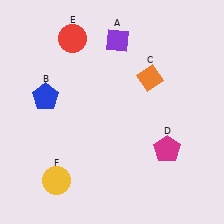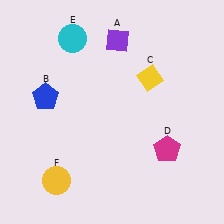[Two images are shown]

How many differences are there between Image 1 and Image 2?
There are 2 differences between the two images.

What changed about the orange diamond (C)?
In Image 1, C is orange. In Image 2, it changed to yellow.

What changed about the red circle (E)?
In Image 1, E is red. In Image 2, it changed to cyan.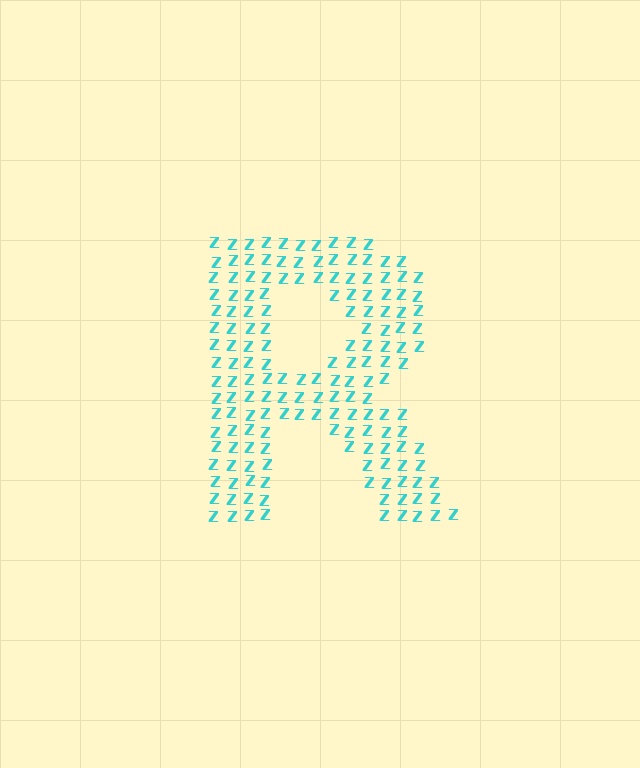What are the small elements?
The small elements are letter Z's.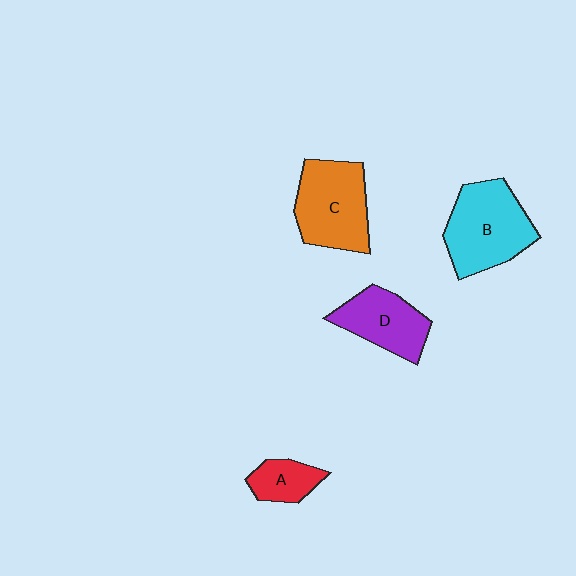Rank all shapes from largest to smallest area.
From largest to smallest: B (cyan), C (orange), D (purple), A (red).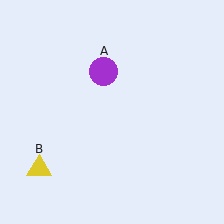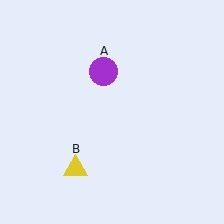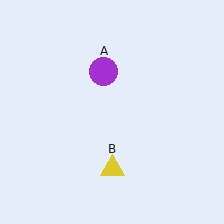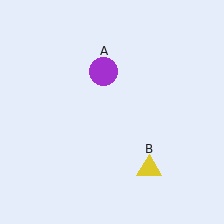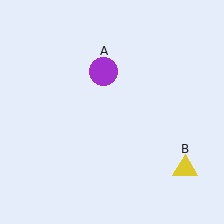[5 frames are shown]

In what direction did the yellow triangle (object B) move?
The yellow triangle (object B) moved right.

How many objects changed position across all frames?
1 object changed position: yellow triangle (object B).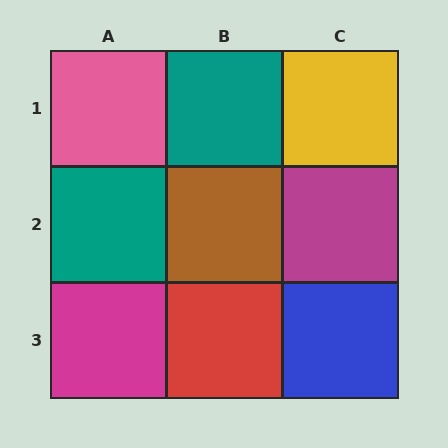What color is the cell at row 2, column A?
Teal.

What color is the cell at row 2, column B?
Brown.